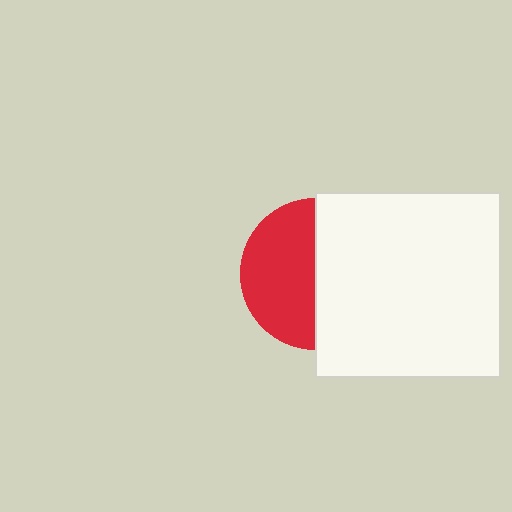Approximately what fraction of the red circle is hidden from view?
Roughly 50% of the red circle is hidden behind the white square.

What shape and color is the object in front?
The object in front is a white square.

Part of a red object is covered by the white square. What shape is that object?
It is a circle.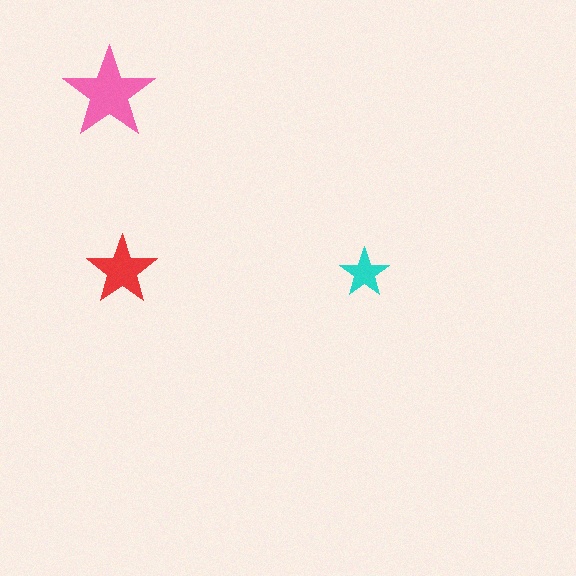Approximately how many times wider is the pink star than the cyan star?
About 2 times wider.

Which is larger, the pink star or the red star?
The pink one.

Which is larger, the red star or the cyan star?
The red one.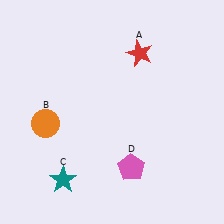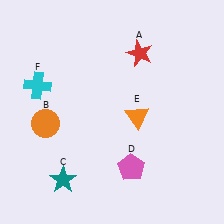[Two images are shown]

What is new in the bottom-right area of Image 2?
An orange triangle (E) was added in the bottom-right area of Image 2.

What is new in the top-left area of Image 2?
A cyan cross (F) was added in the top-left area of Image 2.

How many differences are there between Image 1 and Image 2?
There are 2 differences between the two images.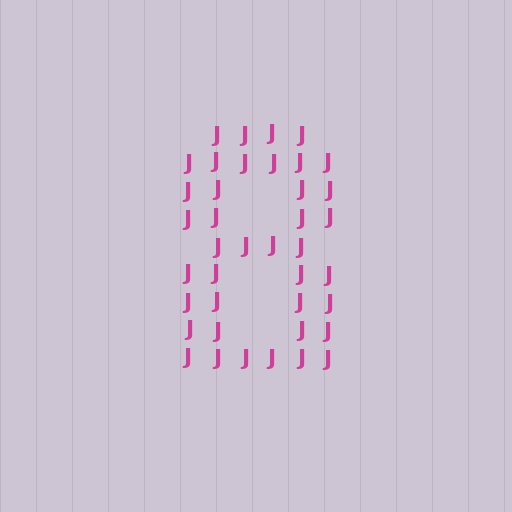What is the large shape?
The large shape is the digit 8.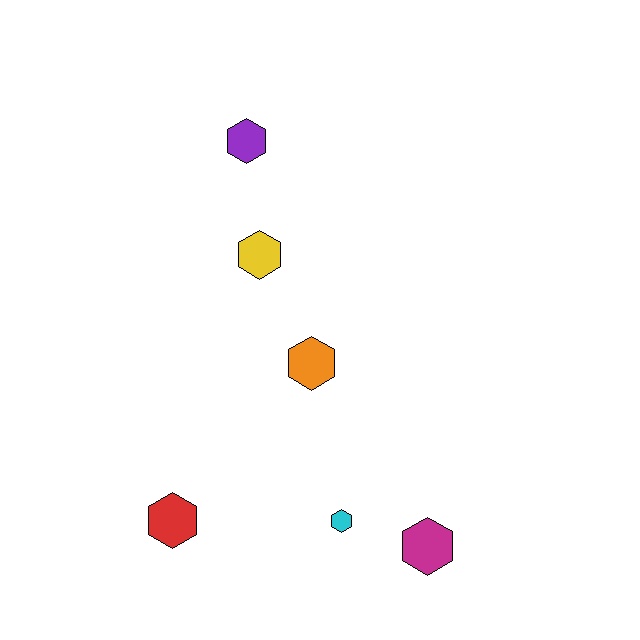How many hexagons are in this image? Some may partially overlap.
There are 6 hexagons.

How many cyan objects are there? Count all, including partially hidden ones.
There is 1 cyan object.